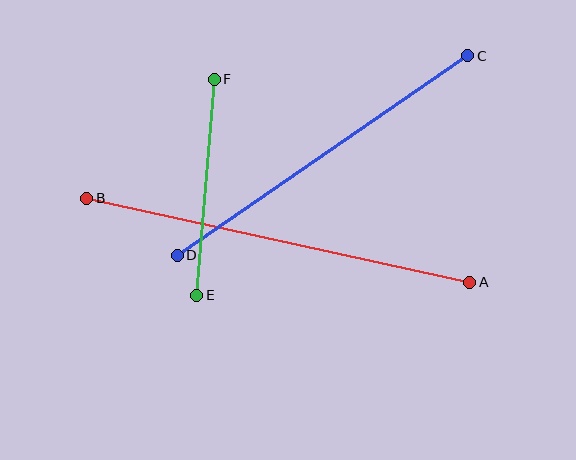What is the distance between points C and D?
The distance is approximately 353 pixels.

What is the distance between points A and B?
The distance is approximately 392 pixels.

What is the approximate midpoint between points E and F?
The midpoint is at approximately (206, 187) pixels.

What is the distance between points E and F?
The distance is approximately 217 pixels.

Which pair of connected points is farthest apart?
Points A and B are farthest apart.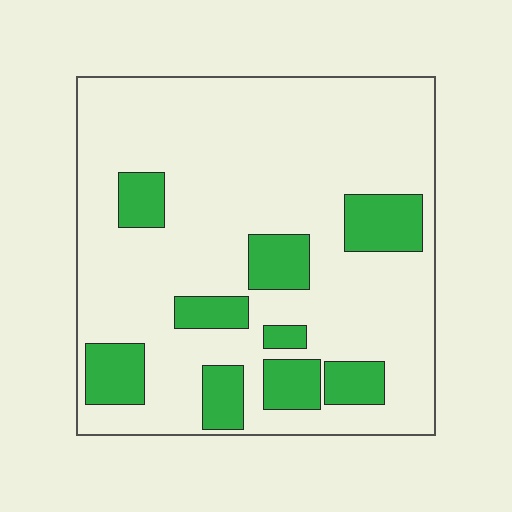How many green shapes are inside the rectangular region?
9.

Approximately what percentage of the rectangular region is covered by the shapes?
Approximately 20%.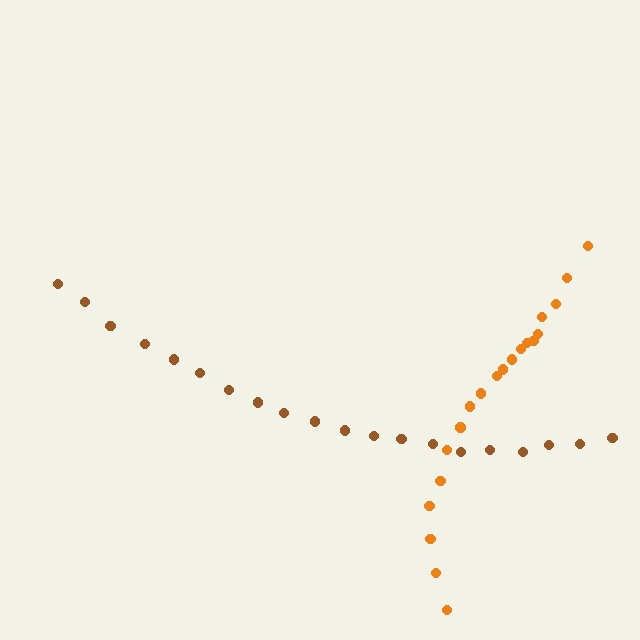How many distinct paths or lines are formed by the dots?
There are 2 distinct paths.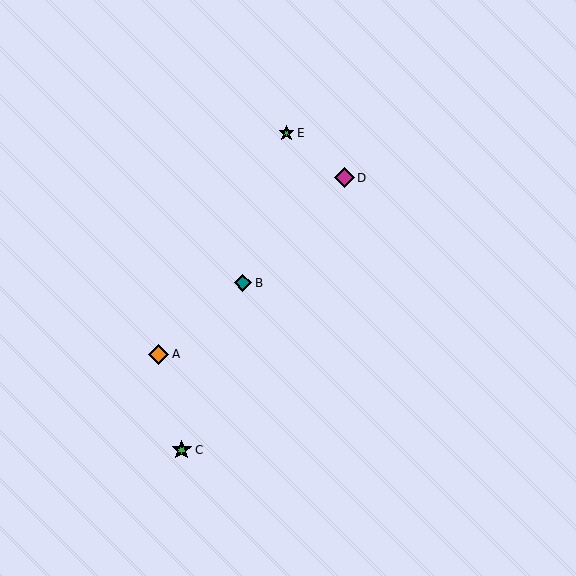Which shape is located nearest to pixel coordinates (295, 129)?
The green star (labeled E) at (287, 133) is nearest to that location.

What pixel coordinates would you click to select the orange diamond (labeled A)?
Click at (159, 354) to select the orange diamond A.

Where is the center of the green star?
The center of the green star is at (287, 133).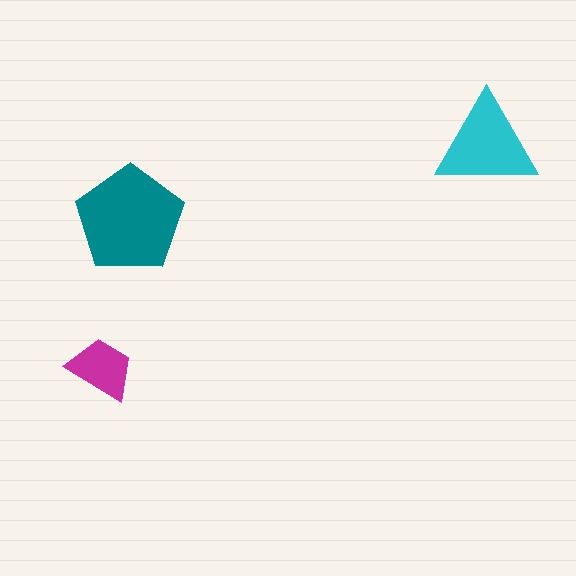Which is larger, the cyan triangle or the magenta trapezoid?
The cyan triangle.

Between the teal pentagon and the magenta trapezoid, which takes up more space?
The teal pentagon.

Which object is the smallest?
The magenta trapezoid.